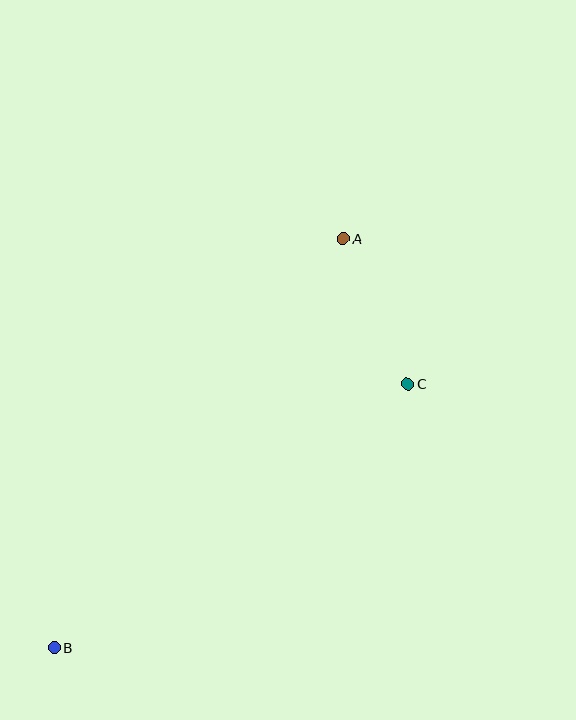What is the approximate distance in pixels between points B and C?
The distance between B and C is approximately 441 pixels.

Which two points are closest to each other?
Points A and C are closest to each other.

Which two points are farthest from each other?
Points A and B are farthest from each other.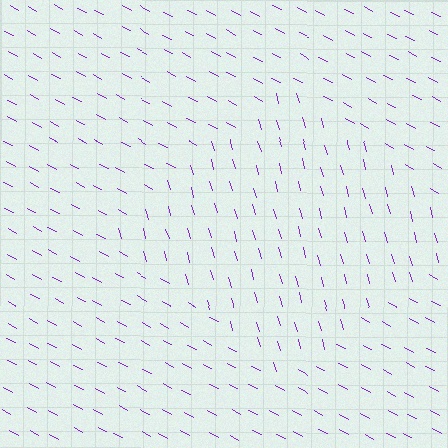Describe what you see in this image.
The image is filled with small purple line segments. A diamond region in the image has lines oriented differently from the surrounding lines, creating a visible texture boundary.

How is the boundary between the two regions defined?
The boundary is defined purely by a change in line orientation (approximately 45 degrees difference). All lines are the same color and thickness.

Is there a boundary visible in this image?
Yes, there is a texture boundary formed by a change in line orientation.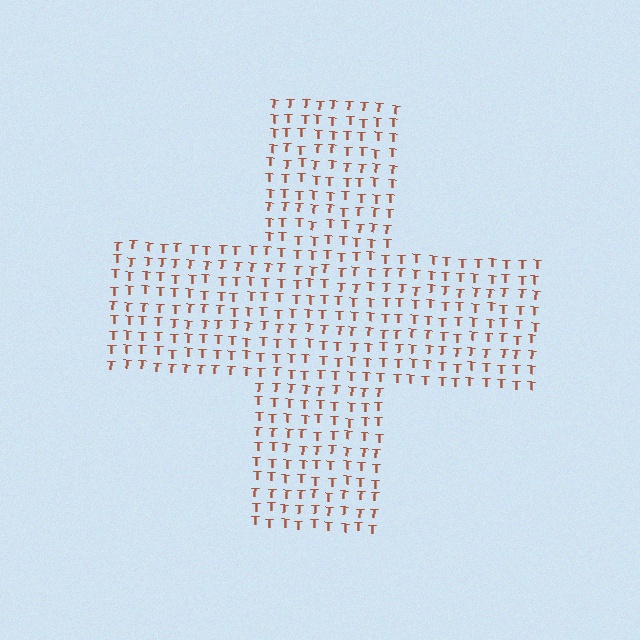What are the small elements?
The small elements are letter T's.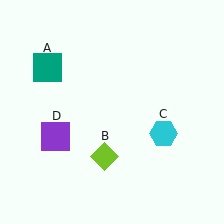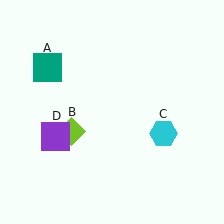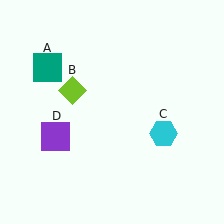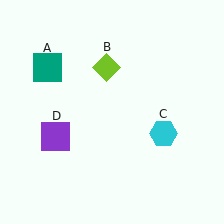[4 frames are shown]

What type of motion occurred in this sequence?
The lime diamond (object B) rotated clockwise around the center of the scene.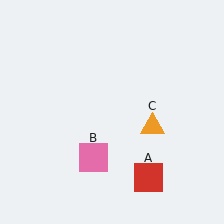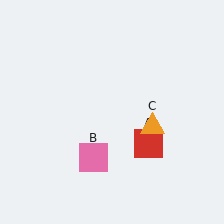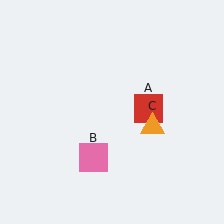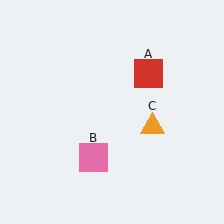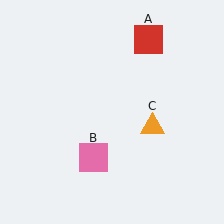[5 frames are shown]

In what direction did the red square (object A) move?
The red square (object A) moved up.